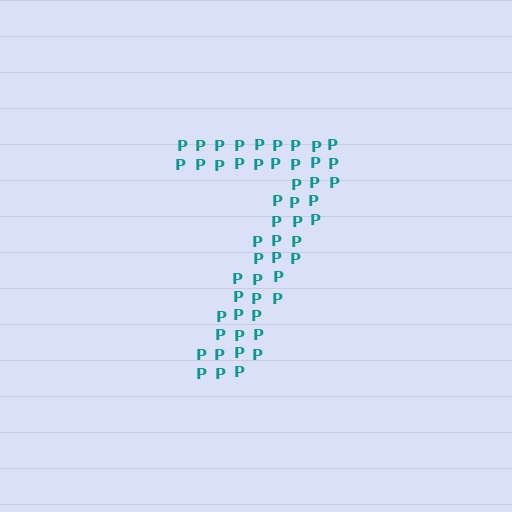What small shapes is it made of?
It is made of small letter P's.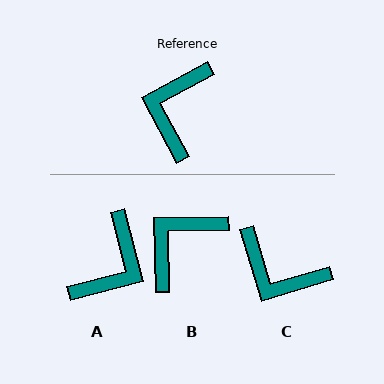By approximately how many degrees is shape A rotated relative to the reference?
Approximately 166 degrees counter-clockwise.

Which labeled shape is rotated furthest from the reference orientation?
A, about 166 degrees away.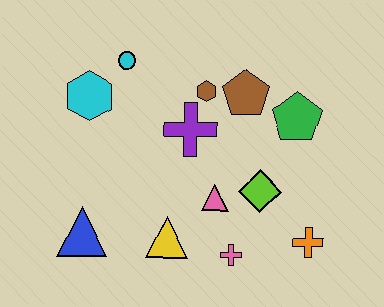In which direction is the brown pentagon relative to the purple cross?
The brown pentagon is to the right of the purple cross.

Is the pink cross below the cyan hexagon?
Yes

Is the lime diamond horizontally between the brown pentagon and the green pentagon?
Yes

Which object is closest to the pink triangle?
The lime diamond is closest to the pink triangle.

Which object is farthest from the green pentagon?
The blue triangle is farthest from the green pentagon.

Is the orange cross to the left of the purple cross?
No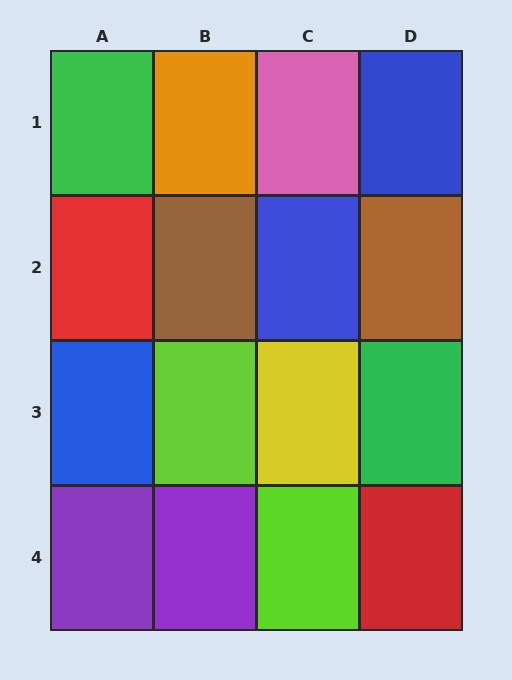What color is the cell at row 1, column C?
Pink.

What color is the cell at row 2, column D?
Brown.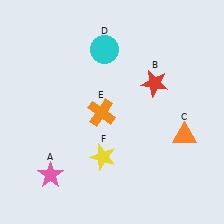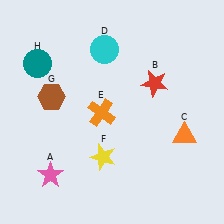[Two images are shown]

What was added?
A brown hexagon (G), a teal circle (H) were added in Image 2.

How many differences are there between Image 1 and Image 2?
There are 2 differences between the two images.